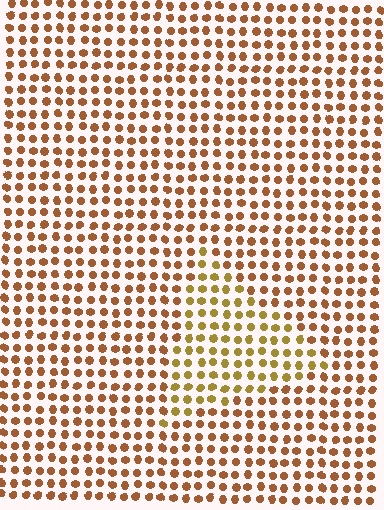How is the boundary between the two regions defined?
The boundary is defined purely by a slight shift in hue (about 27 degrees). Spacing, size, and orientation are identical on both sides.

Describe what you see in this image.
The image is filled with small brown elements in a uniform arrangement. A triangle-shaped region is visible where the elements are tinted to a slightly different hue, forming a subtle color boundary.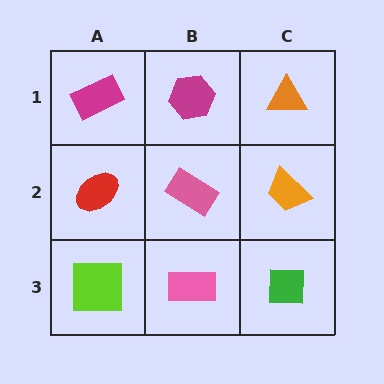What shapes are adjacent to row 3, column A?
A red ellipse (row 2, column A), a pink rectangle (row 3, column B).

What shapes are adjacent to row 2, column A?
A magenta rectangle (row 1, column A), a lime square (row 3, column A), a pink rectangle (row 2, column B).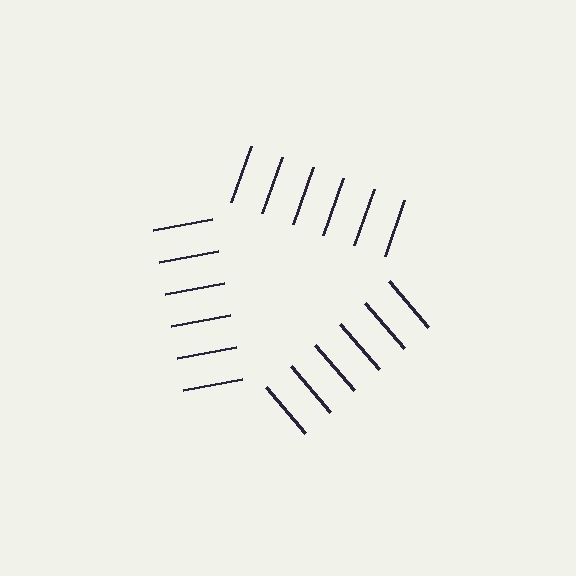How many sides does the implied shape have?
3 sides — the line-ends trace a triangle.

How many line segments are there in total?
18 — 6 along each of the 3 edges.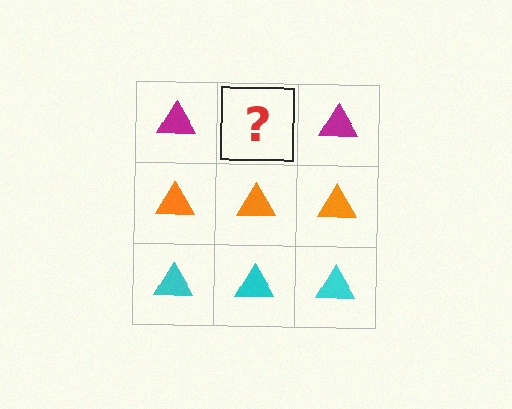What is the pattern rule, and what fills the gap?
The rule is that each row has a consistent color. The gap should be filled with a magenta triangle.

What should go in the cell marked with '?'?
The missing cell should contain a magenta triangle.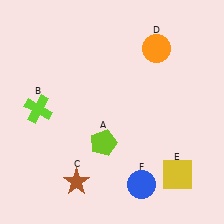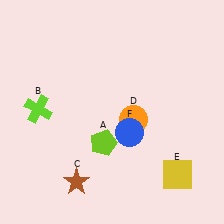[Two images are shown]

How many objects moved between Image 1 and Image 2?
2 objects moved between the two images.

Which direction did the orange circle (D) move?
The orange circle (D) moved down.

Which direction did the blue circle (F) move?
The blue circle (F) moved up.